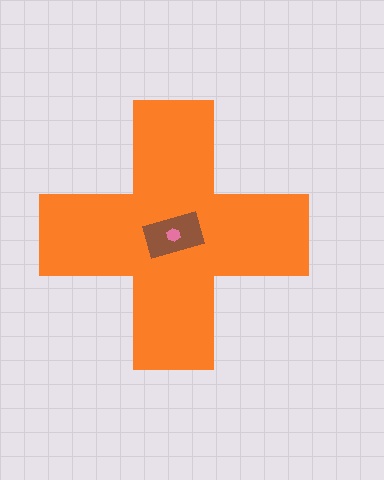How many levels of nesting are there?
3.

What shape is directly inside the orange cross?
The brown rectangle.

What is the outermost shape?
The orange cross.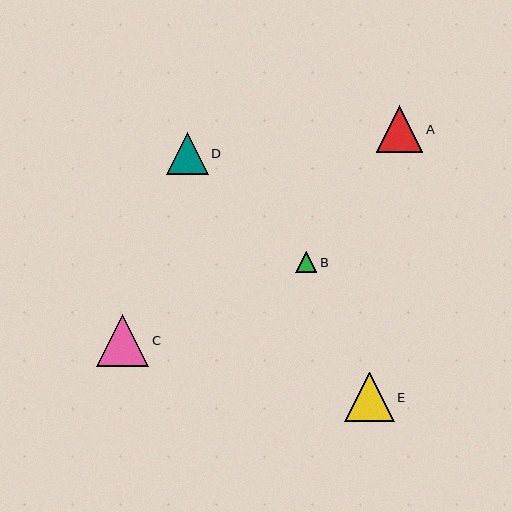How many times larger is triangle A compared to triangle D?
Triangle A is approximately 1.1 times the size of triangle D.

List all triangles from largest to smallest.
From largest to smallest: C, E, A, D, B.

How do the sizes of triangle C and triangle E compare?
Triangle C and triangle E are approximately the same size.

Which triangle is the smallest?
Triangle B is the smallest with a size of approximately 21 pixels.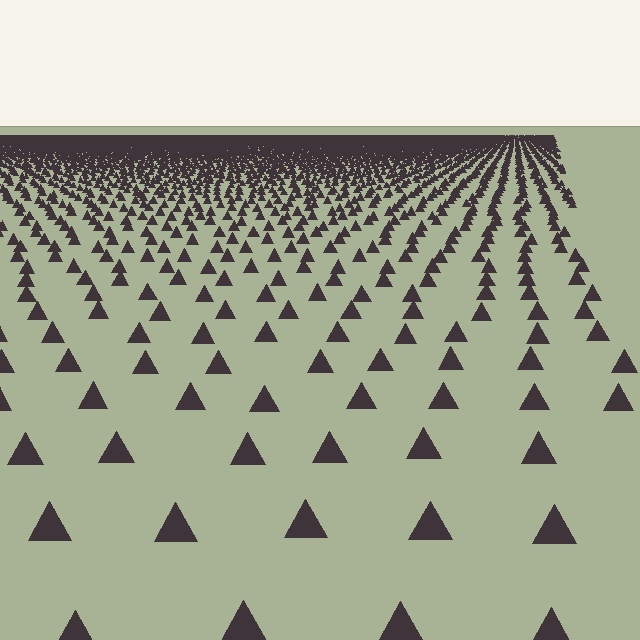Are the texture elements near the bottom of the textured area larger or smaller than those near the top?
Larger. Near the bottom, elements are closer to the viewer and appear at a bigger on-screen size.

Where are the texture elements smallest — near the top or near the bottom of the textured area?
Near the top.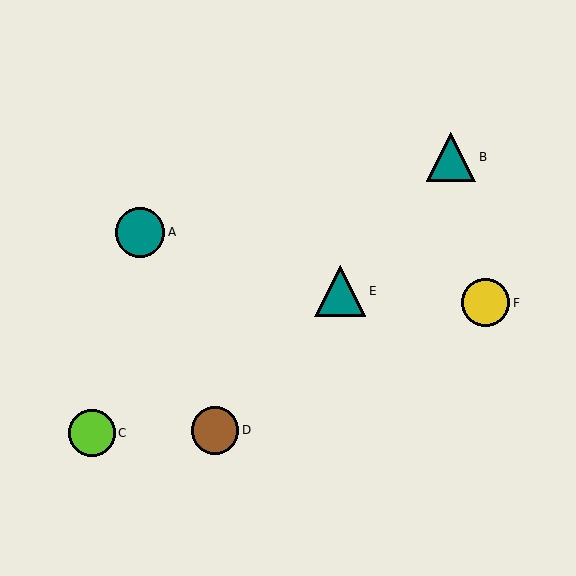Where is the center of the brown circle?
The center of the brown circle is at (215, 430).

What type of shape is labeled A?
Shape A is a teal circle.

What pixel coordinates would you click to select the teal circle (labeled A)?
Click at (140, 232) to select the teal circle A.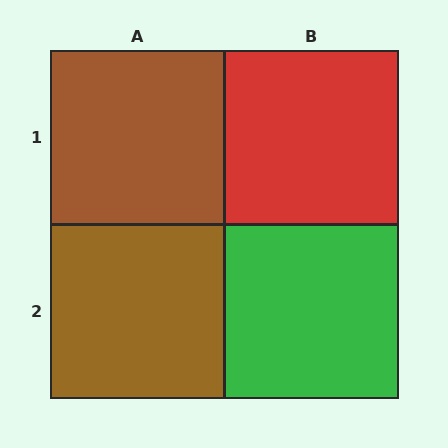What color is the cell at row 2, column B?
Green.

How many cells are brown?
2 cells are brown.